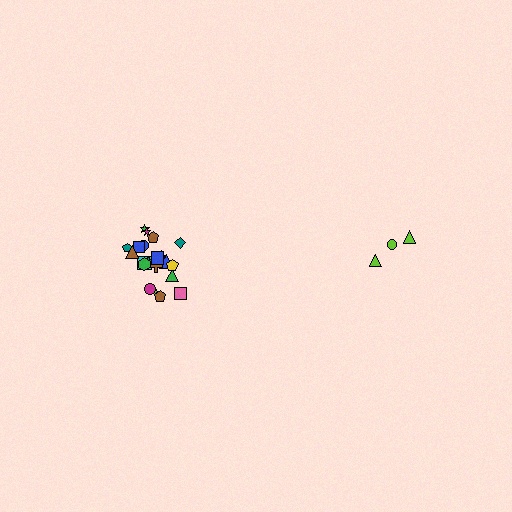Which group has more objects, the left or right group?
The left group.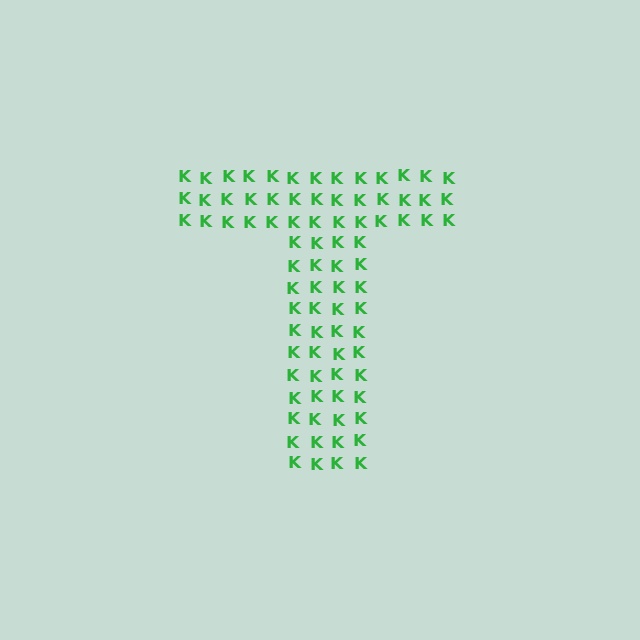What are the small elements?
The small elements are letter K's.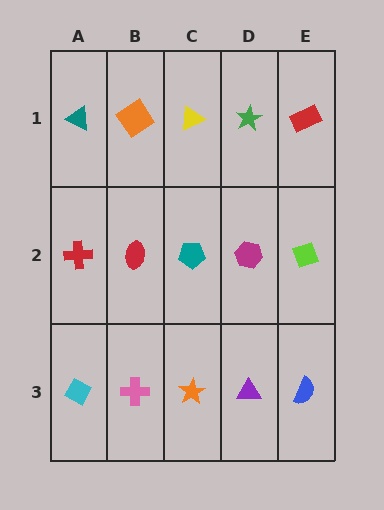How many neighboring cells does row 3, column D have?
3.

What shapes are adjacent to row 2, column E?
A red rectangle (row 1, column E), a blue semicircle (row 3, column E), a magenta hexagon (row 2, column D).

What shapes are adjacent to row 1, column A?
A red cross (row 2, column A), an orange diamond (row 1, column B).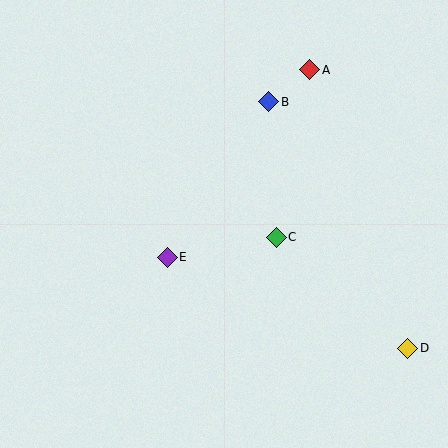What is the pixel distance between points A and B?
The distance between A and B is 52 pixels.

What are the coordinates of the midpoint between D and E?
The midpoint between D and E is at (287, 303).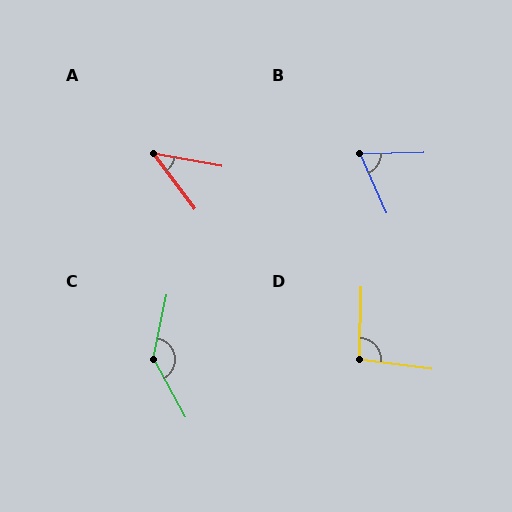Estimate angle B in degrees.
Approximately 67 degrees.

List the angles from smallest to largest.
A (43°), B (67°), D (96°), C (140°).